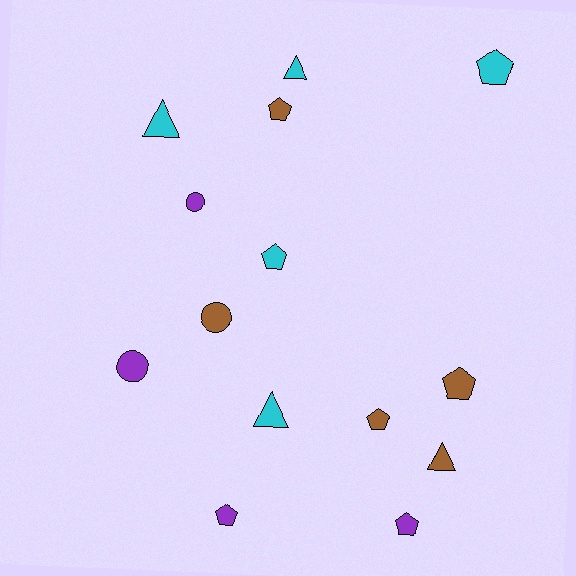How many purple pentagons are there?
There are 2 purple pentagons.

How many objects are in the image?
There are 14 objects.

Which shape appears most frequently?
Pentagon, with 7 objects.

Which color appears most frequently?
Cyan, with 5 objects.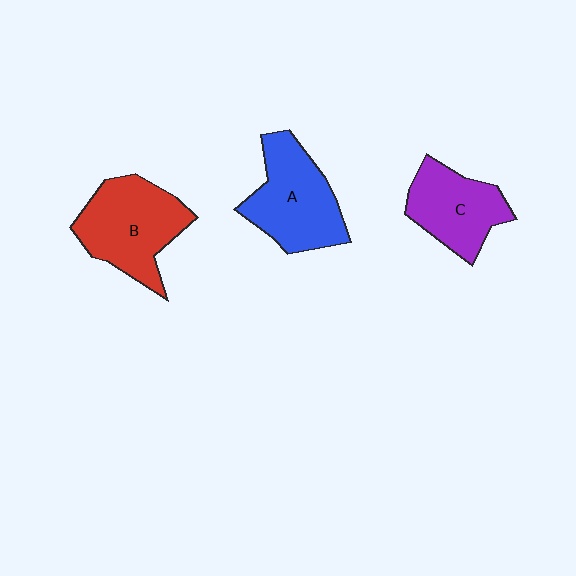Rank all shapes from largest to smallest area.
From largest to smallest: B (red), A (blue), C (purple).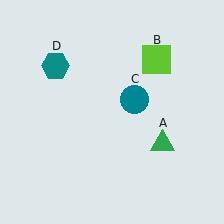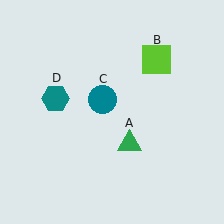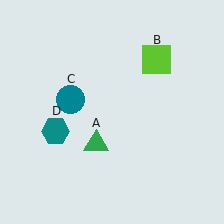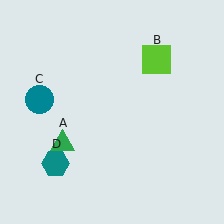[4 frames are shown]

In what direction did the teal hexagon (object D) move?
The teal hexagon (object D) moved down.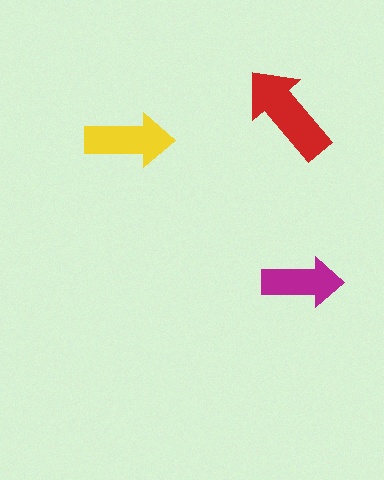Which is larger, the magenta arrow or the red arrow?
The red one.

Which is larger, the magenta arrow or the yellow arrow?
The yellow one.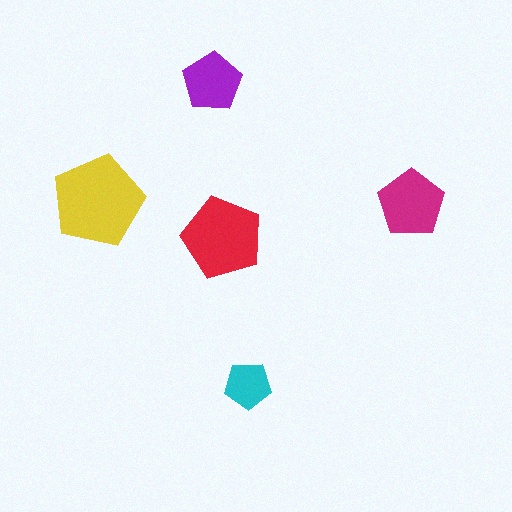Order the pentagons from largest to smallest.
the yellow one, the red one, the magenta one, the purple one, the cyan one.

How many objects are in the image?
There are 5 objects in the image.